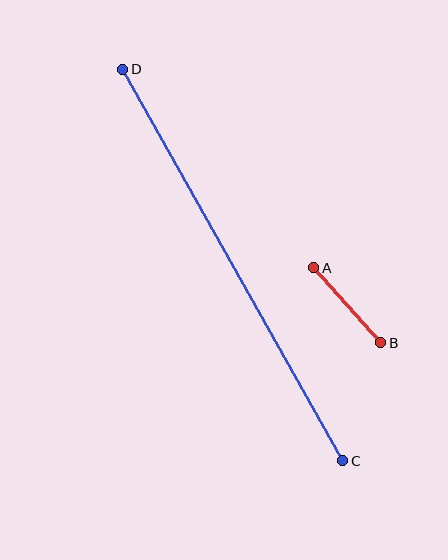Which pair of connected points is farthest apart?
Points C and D are farthest apart.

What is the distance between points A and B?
The distance is approximately 101 pixels.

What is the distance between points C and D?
The distance is approximately 449 pixels.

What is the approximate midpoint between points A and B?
The midpoint is at approximately (347, 305) pixels.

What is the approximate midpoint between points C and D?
The midpoint is at approximately (233, 265) pixels.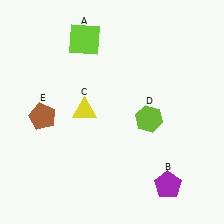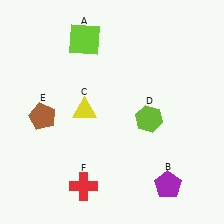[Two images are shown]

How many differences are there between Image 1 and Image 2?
There is 1 difference between the two images.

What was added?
A red cross (F) was added in Image 2.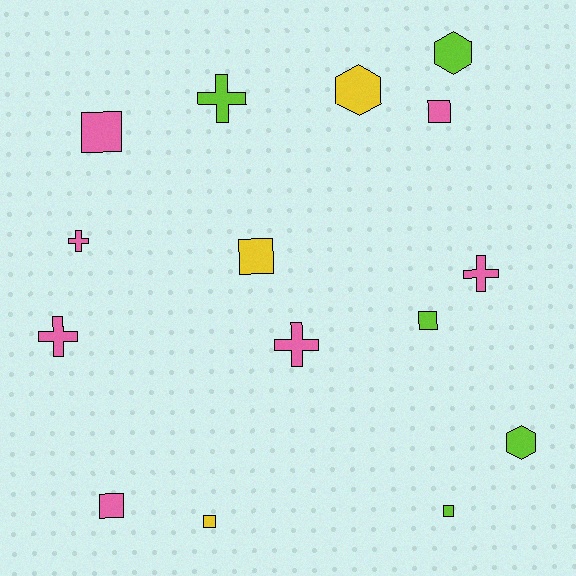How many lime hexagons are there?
There are 2 lime hexagons.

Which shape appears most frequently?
Square, with 7 objects.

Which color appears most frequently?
Pink, with 7 objects.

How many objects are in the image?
There are 15 objects.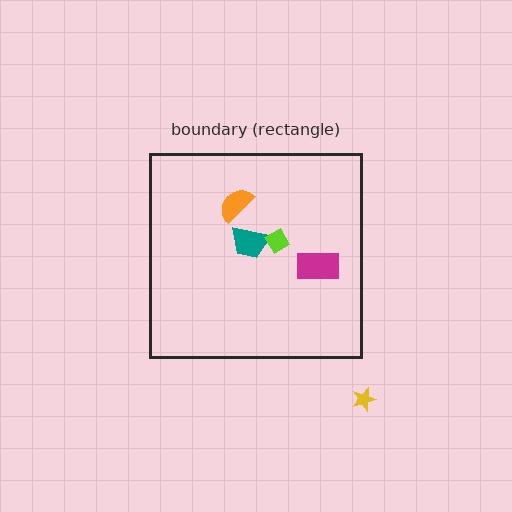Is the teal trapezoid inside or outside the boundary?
Inside.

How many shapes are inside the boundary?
4 inside, 1 outside.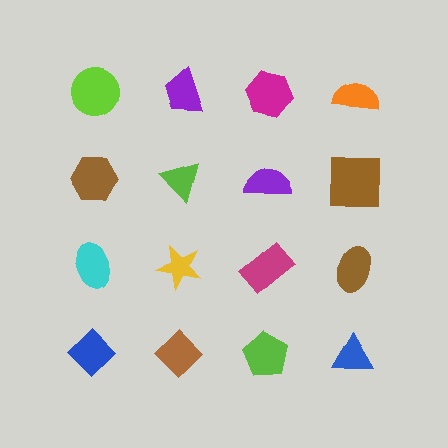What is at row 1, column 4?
An orange semicircle.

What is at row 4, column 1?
A blue diamond.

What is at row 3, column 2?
A yellow star.